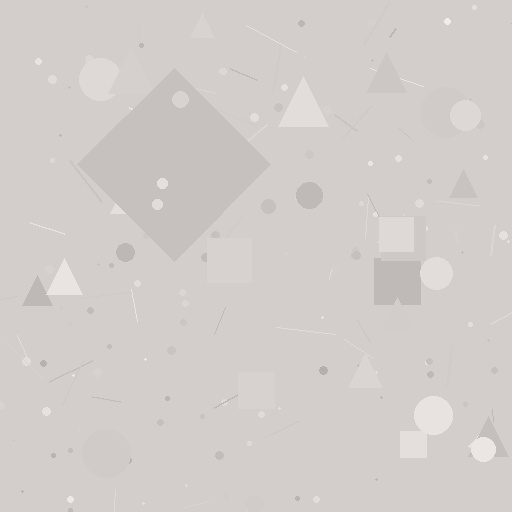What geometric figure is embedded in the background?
A diamond is embedded in the background.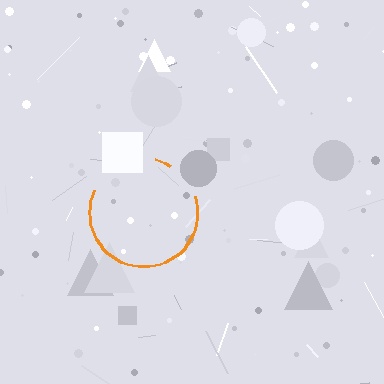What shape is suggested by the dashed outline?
The dashed outline suggests a circle.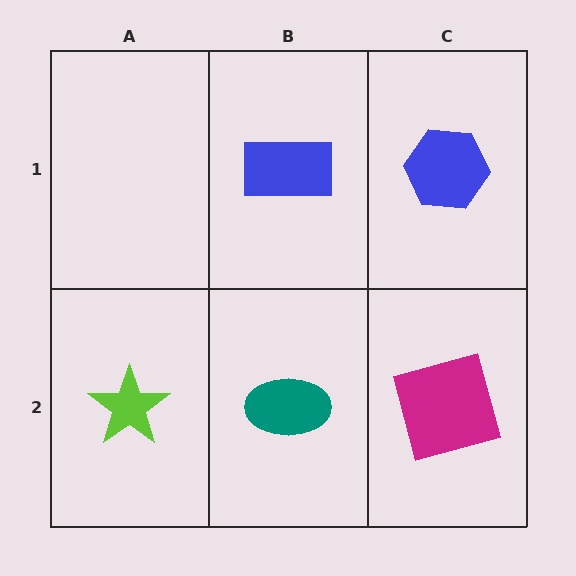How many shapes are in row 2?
3 shapes.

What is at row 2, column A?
A lime star.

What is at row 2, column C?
A magenta square.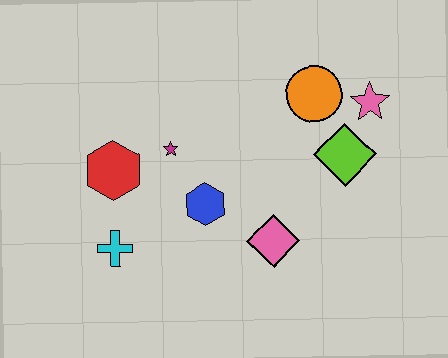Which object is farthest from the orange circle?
The cyan cross is farthest from the orange circle.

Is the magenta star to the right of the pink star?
No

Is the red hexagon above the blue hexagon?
Yes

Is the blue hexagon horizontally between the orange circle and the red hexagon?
Yes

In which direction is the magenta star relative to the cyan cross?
The magenta star is above the cyan cross.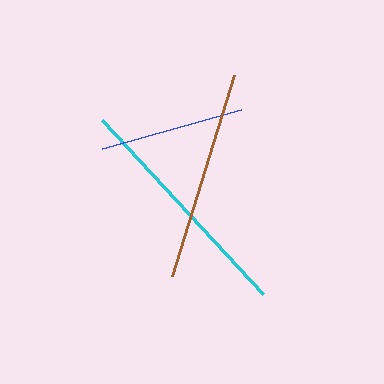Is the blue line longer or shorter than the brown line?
The brown line is longer than the blue line.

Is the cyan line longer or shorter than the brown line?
The cyan line is longer than the brown line.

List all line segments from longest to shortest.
From longest to shortest: cyan, brown, blue.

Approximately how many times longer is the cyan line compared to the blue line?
The cyan line is approximately 1.6 times the length of the blue line.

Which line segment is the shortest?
The blue line is the shortest at approximately 144 pixels.